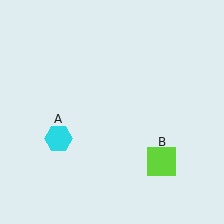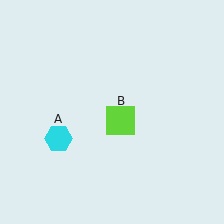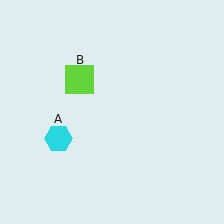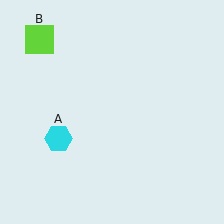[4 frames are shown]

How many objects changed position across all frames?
1 object changed position: lime square (object B).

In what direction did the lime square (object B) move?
The lime square (object B) moved up and to the left.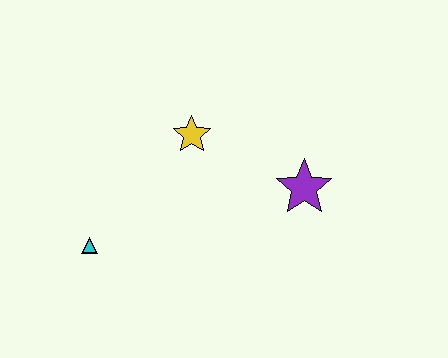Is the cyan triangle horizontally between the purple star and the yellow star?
No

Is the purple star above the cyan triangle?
Yes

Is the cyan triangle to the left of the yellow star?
Yes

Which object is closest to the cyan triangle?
The yellow star is closest to the cyan triangle.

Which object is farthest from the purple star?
The cyan triangle is farthest from the purple star.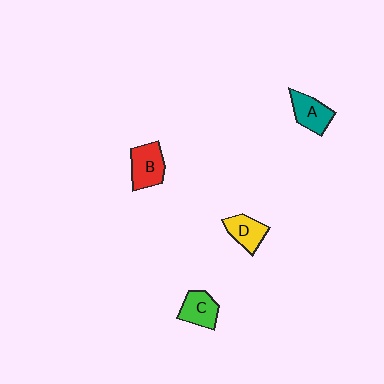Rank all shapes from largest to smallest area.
From largest to smallest: B (red), A (teal), C (green), D (yellow).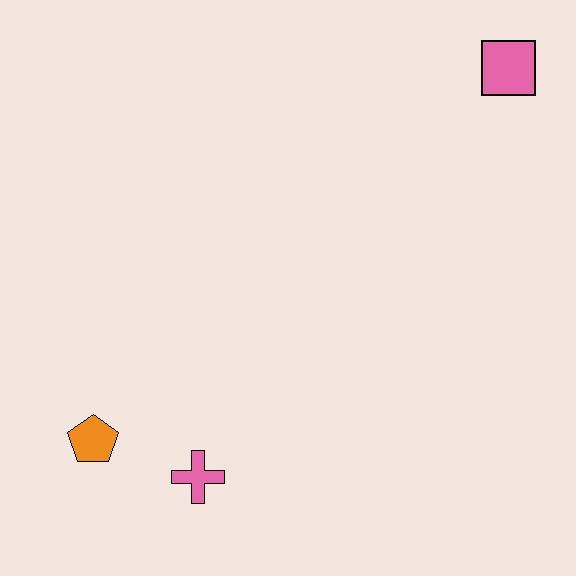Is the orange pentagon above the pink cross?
Yes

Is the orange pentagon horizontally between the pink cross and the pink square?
No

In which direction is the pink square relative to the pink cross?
The pink square is above the pink cross.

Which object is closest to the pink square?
The pink cross is closest to the pink square.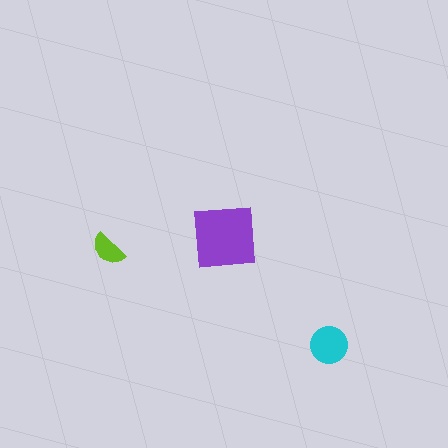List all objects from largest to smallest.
The purple square, the cyan circle, the lime semicircle.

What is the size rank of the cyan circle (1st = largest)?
2nd.